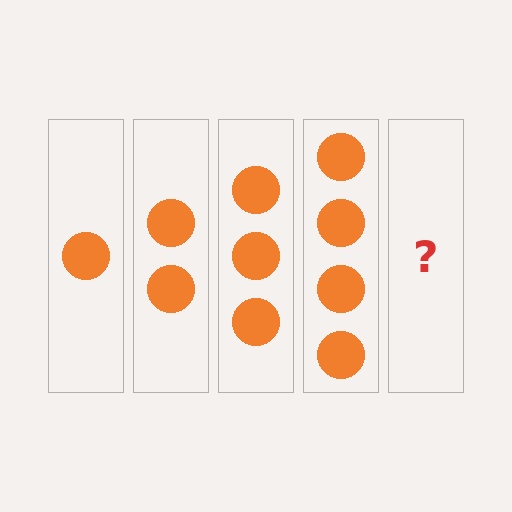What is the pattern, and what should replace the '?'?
The pattern is that each step adds one more circle. The '?' should be 5 circles.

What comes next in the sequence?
The next element should be 5 circles.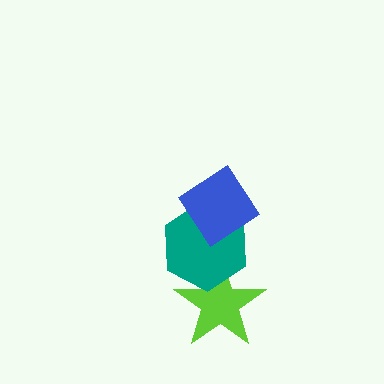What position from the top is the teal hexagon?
The teal hexagon is 2nd from the top.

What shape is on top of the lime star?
The teal hexagon is on top of the lime star.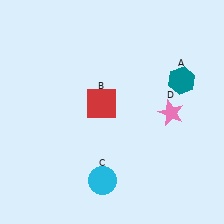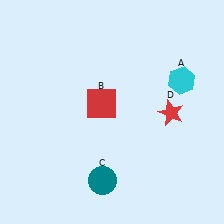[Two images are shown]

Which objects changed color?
A changed from teal to cyan. C changed from cyan to teal. D changed from pink to red.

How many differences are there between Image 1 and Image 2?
There are 3 differences between the two images.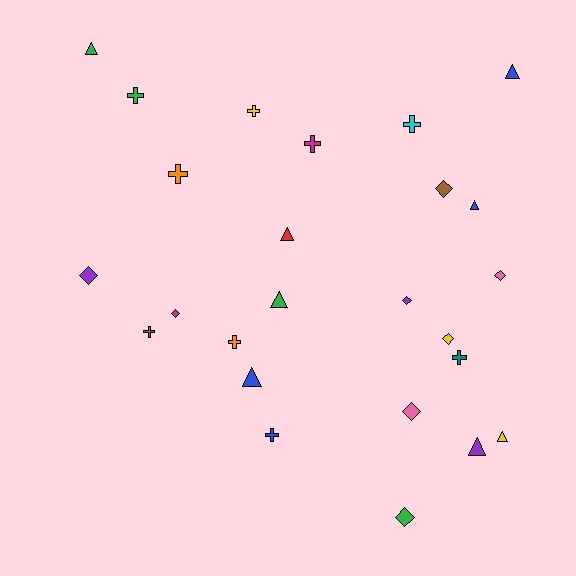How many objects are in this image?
There are 25 objects.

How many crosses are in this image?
There are 9 crosses.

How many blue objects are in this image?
There are 4 blue objects.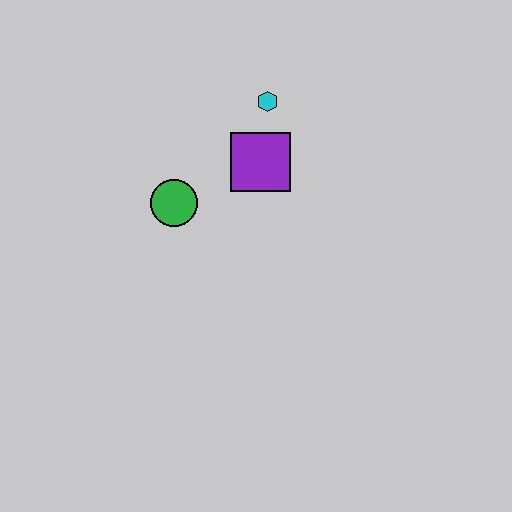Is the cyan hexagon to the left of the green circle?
No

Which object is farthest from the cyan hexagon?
The green circle is farthest from the cyan hexagon.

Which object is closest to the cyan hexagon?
The purple square is closest to the cyan hexagon.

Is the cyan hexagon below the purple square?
No